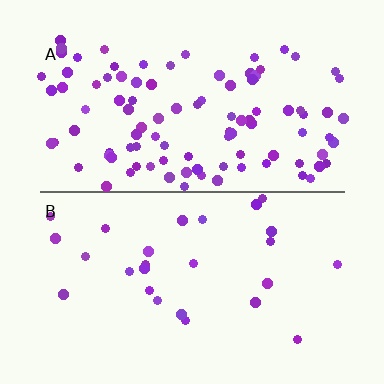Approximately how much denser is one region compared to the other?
Approximately 3.8× — region A over region B.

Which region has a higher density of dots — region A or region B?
A (the top).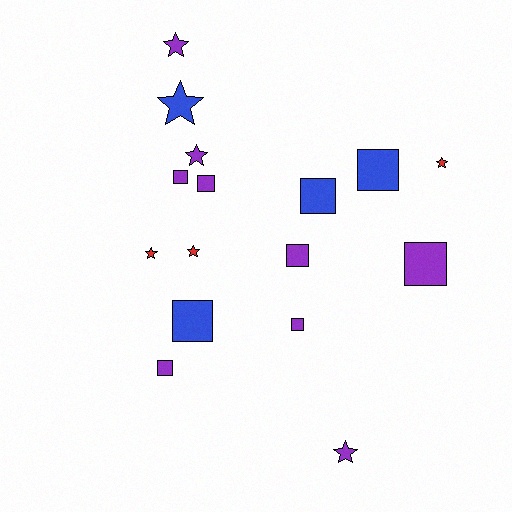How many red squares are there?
There are no red squares.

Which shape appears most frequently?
Square, with 9 objects.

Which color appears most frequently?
Purple, with 9 objects.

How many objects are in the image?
There are 16 objects.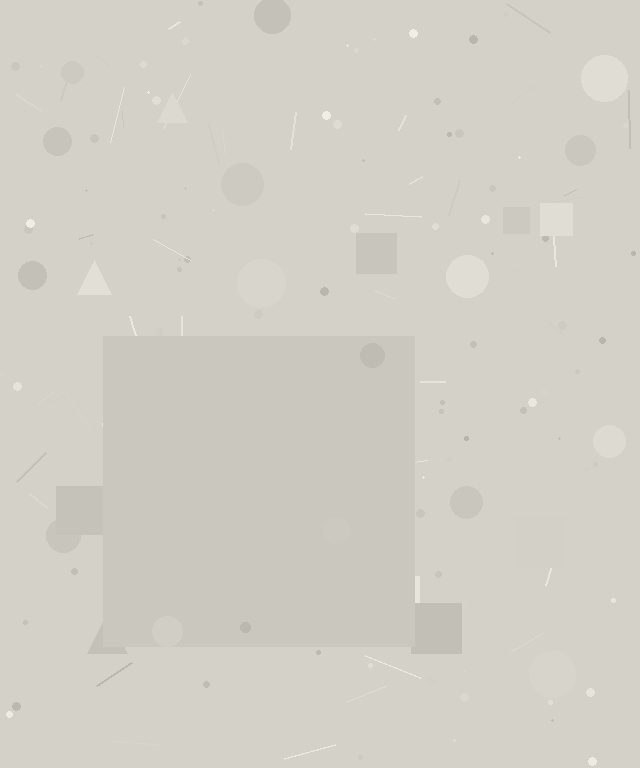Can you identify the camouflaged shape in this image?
The camouflaged shape is a square.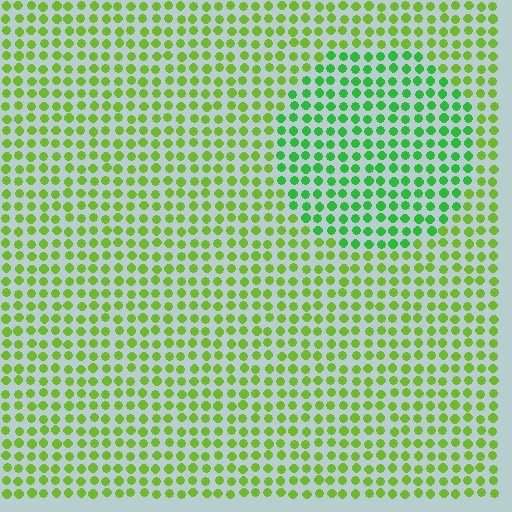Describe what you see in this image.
The image is filled with small lime elements in a uniform arrangement. A circle-shaped region is visible where the elements are tinted to a slightly different hue, forming a subtle color boundary.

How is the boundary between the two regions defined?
The boundary is defined purely by a slight shift in hue (about 33 degrees). Spacing, size, and orientation are identical on both sides.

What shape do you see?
I see a circle.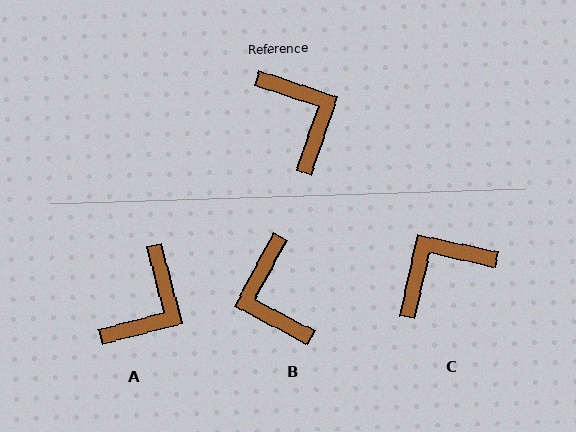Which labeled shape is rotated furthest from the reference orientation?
B, about 171 degrees away.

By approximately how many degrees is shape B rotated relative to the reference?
Approximately 171 degrees counter-clockwise.